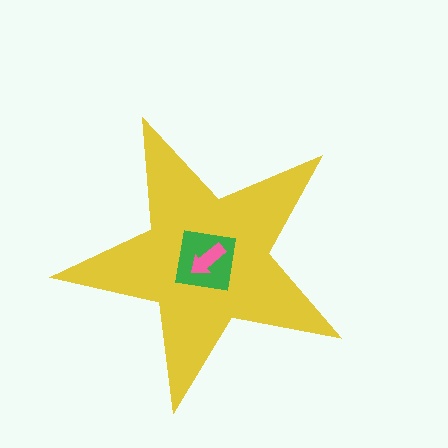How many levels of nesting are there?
3.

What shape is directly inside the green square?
The pink arrow.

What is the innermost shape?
The pink arrow.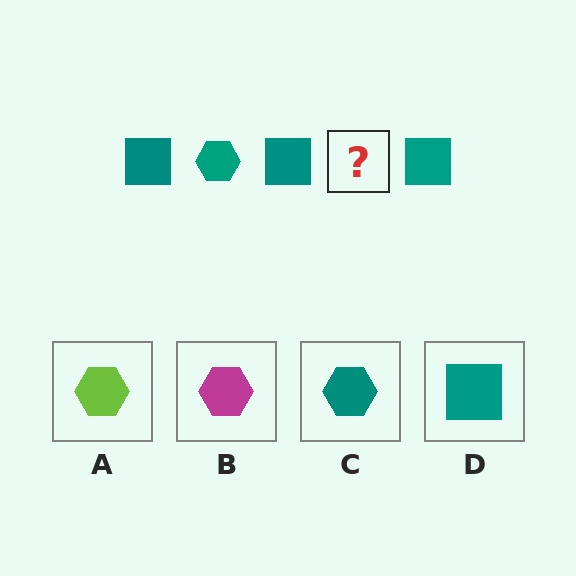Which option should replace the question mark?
Option C.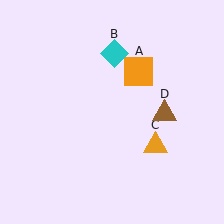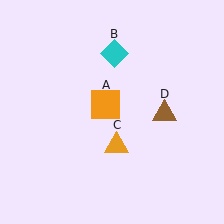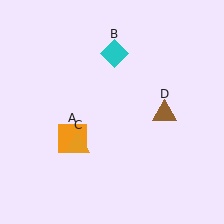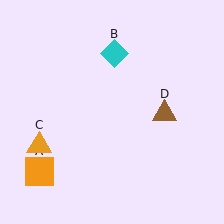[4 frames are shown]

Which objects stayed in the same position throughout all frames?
Cyan diamond (object B) and brown triangle (object D) remained stationary.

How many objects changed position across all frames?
2 objects changed position: orange square (object A), orange triangle (object C).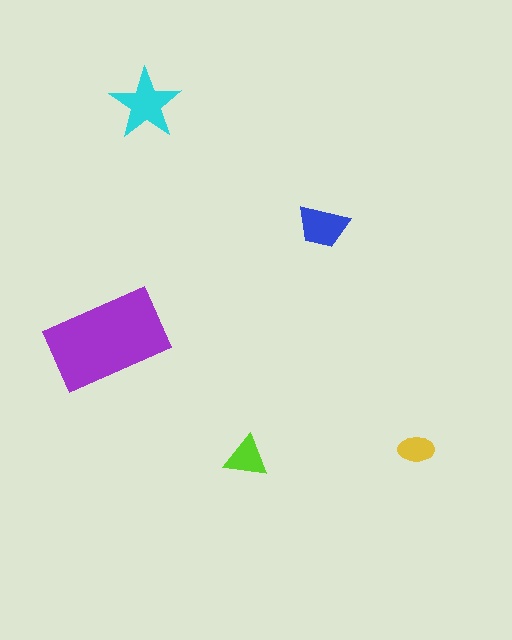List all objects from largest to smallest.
The purple rectangle, the cyan star, the blue trapezoid, the lime triangle, the yellow ellipse.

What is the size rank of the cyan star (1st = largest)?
2nd.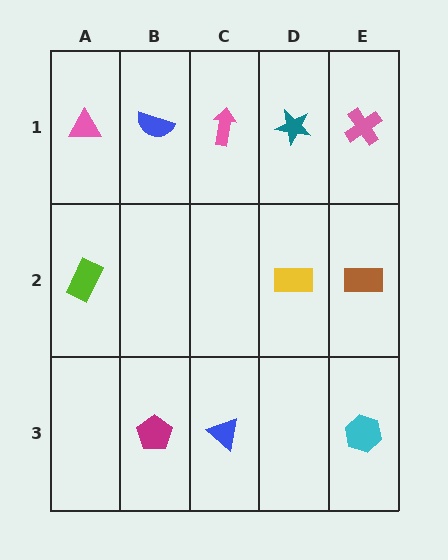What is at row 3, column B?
A magenta pentagon.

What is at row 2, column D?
A yellow rectangle.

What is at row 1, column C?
A pink arrow.